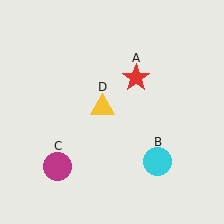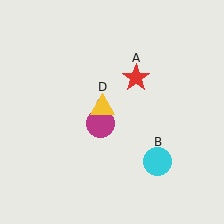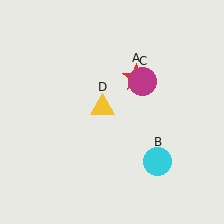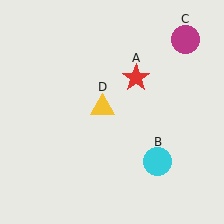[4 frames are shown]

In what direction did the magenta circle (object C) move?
The magenta circle (object C) moved up and to the right.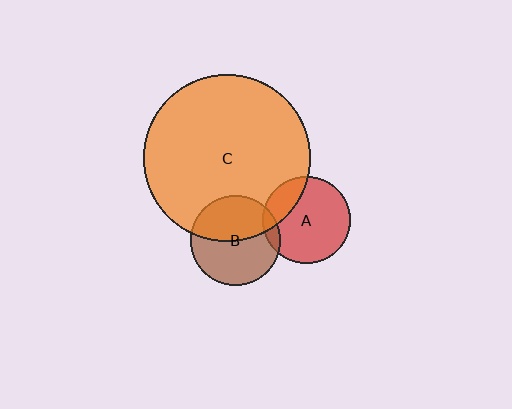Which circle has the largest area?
Circle C (orange).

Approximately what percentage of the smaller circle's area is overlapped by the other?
Approximately 10%.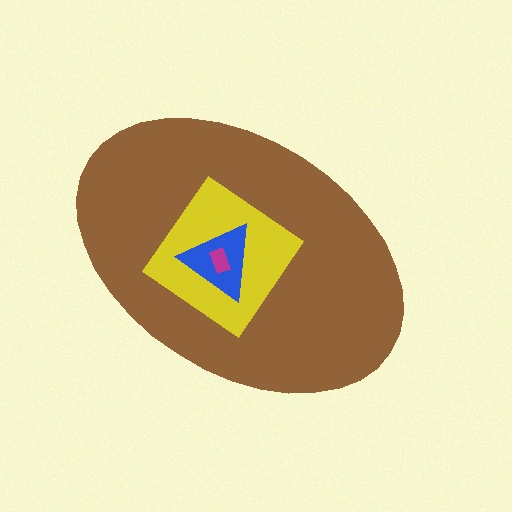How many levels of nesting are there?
4.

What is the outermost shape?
The brown ellipse.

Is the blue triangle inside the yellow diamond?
Yes.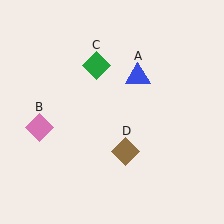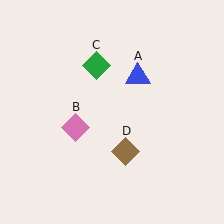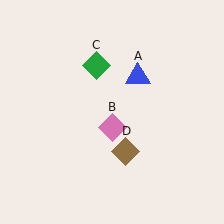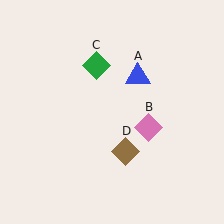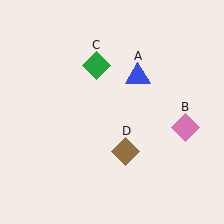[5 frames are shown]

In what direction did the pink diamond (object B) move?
The pink diamond (object B) moved right.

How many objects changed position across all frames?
1 object changed position: pink diamond (object B).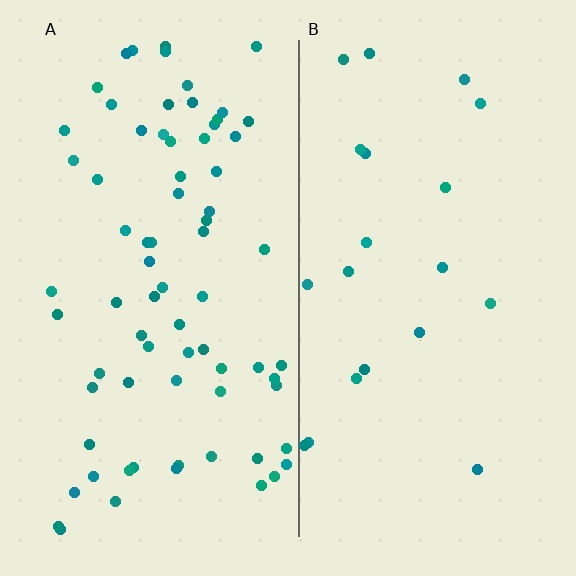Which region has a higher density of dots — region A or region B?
A (the left).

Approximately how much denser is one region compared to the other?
Approximately 3.6× — region A over region B.